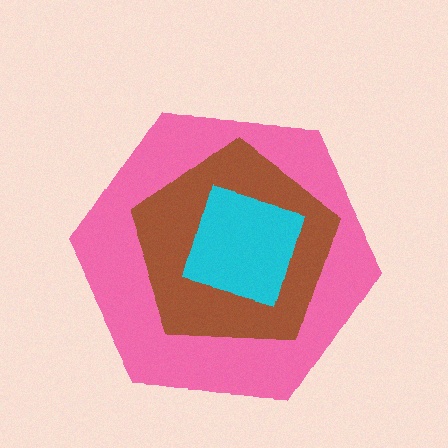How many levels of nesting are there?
3.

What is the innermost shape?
The cyan square.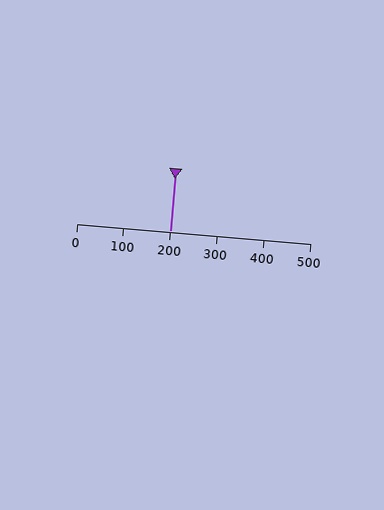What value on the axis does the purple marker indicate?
The marker indicates approximately 200.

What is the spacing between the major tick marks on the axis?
The major ticks are spaced 100 apart.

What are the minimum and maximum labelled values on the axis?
The axis runs from 0 to 500.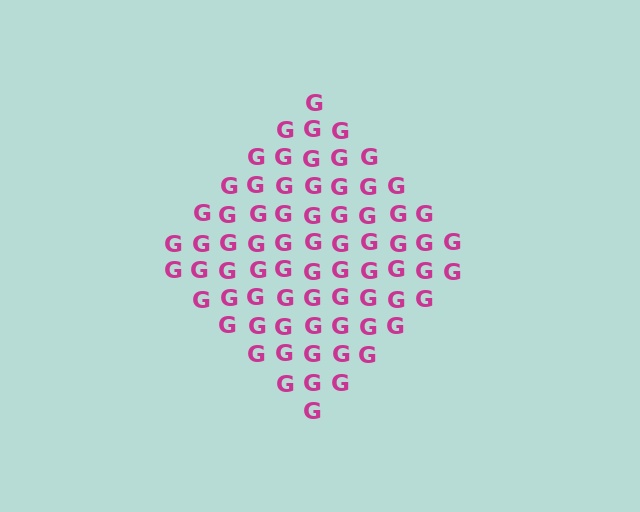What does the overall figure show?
The overall figure shows a diamond.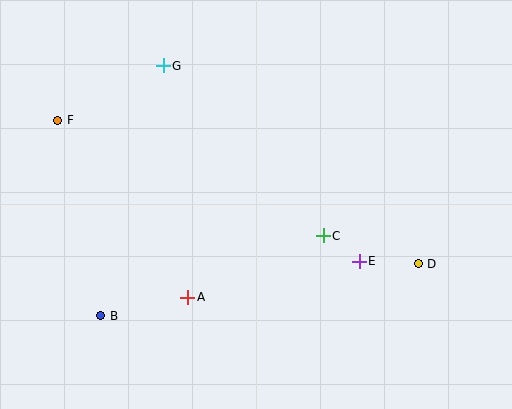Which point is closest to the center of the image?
Point C at (323, 236) is closest to the center.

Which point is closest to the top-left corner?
Point F is closest to the top-left corner.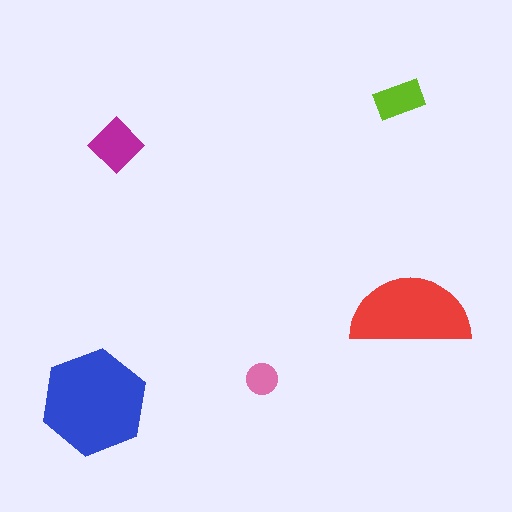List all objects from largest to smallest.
The blue hexagon, the red semicircle, the magenta diamond, the lime rectangle, the pink circle.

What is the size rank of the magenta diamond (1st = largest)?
3rd.